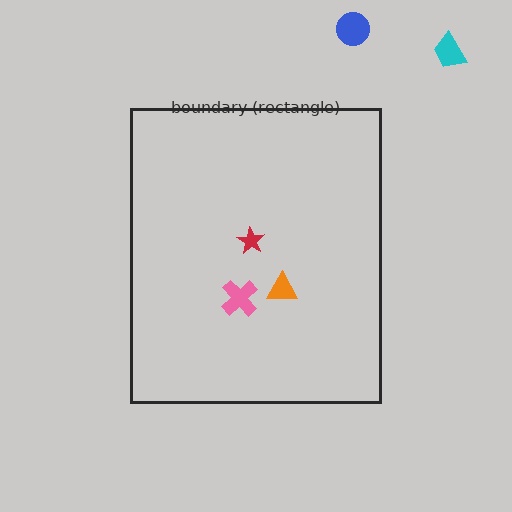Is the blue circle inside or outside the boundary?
Outside.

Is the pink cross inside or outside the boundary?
Inside.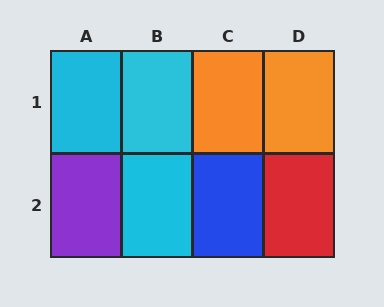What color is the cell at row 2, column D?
Red.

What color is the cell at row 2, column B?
Cyan.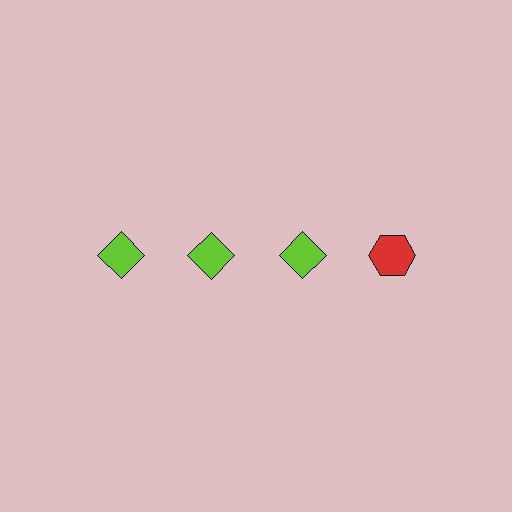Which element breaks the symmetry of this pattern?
The red hexagon in the top row, second from right column breaks the symmetry. All other shapes are lime diamonds.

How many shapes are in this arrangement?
There are 4 shapes arranged in a grid pattern.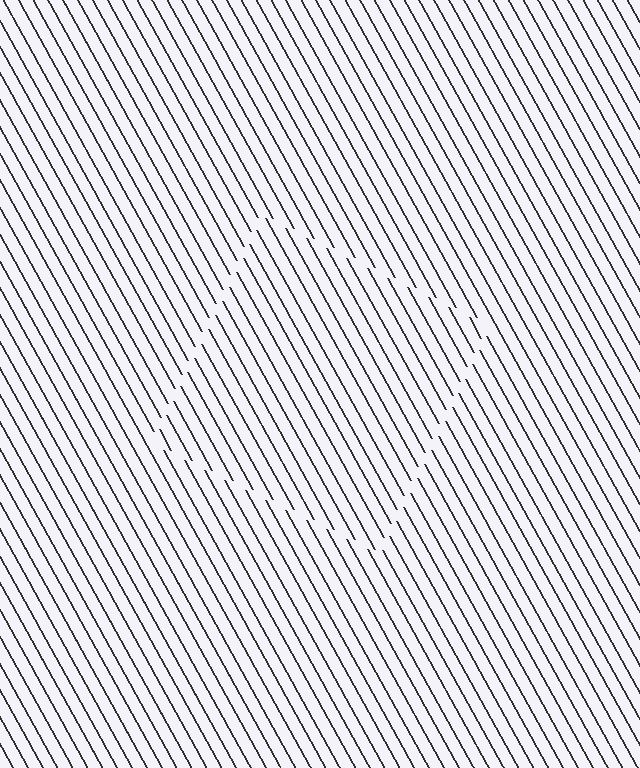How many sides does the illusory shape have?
4 sides — the line-ends trace a square.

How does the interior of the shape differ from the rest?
The interior of the shape contains the same grating, shifted by half a period — the contour is defined by the phase discontinuity where line-ends from the inner and outer gratings abut.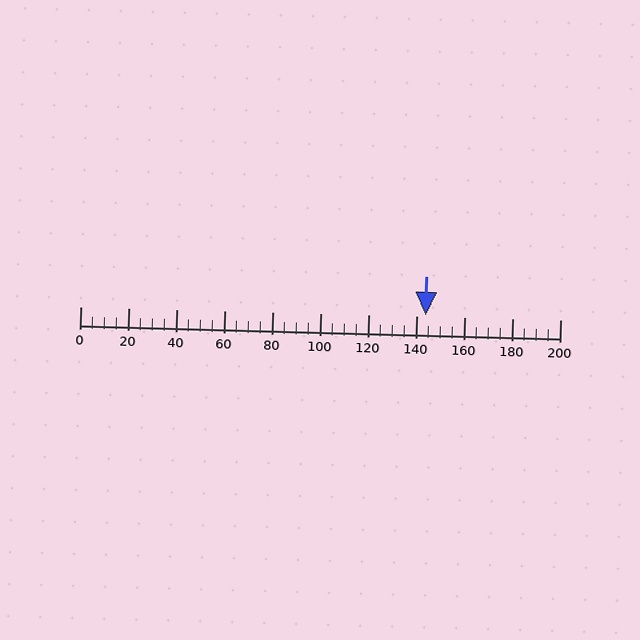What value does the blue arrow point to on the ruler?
The blue arrow points to approximately 144.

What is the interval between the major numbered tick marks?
The major tick marks are spaced 20 units apart.